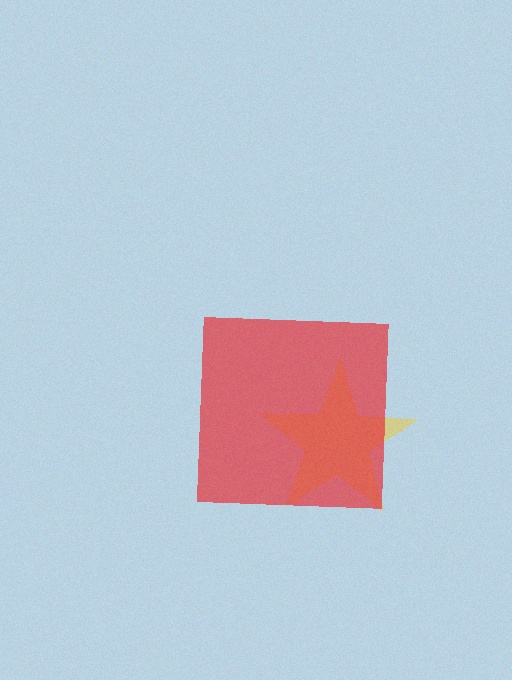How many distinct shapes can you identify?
There are 2 distinct shapes: a yellow star, a red square.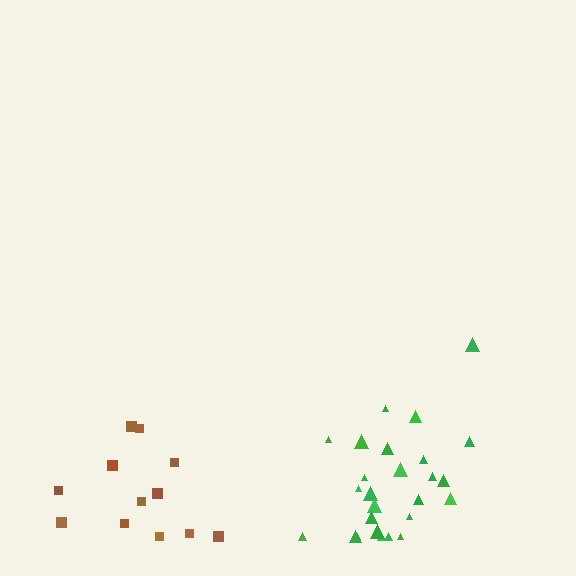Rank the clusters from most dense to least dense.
green, brown.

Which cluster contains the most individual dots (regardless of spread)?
Green (26).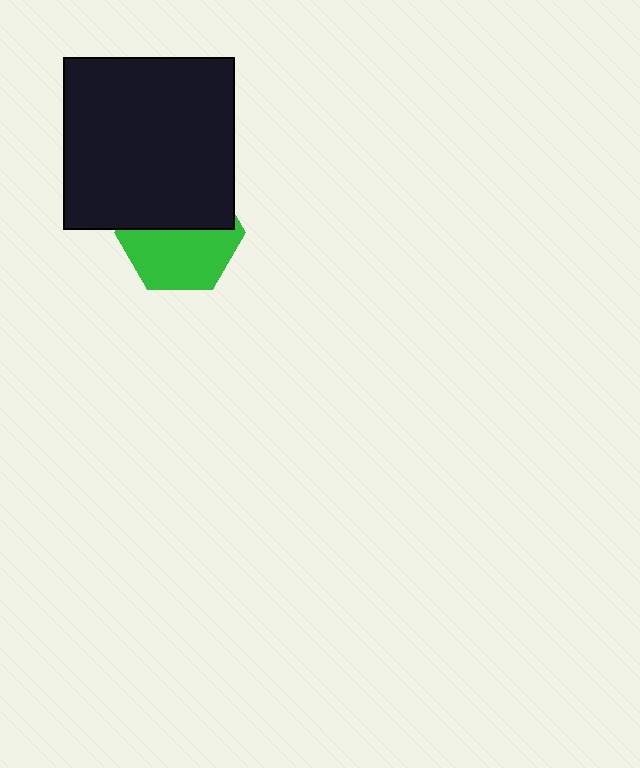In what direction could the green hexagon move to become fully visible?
The green hexagon could move down. That would shift it out from behind the black square entirely.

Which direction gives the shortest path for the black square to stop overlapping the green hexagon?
Moving up gives the shortest separation.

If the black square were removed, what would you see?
You would see the complete green hexagon.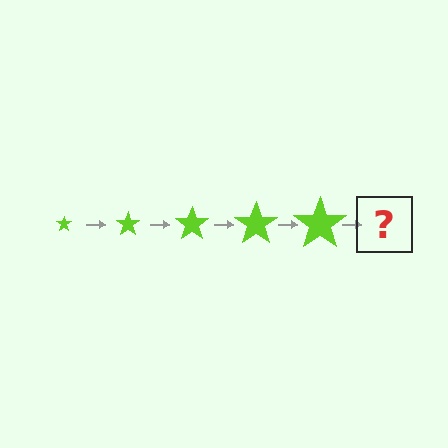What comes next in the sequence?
The next element should be a lime star, larger than the previous one.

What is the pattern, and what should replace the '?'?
The pattern is that the star gets progressively larger each step. The '?' should be a lime star, larger than the previous one.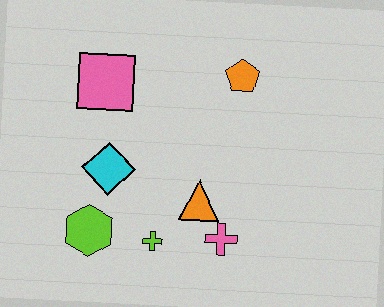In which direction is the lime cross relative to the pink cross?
The lime cross is to the left of the pink cross.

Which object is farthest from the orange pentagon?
The lime hexagon is farthest from the orange pentagon.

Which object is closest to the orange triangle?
The pink cross is closest to the orange triangle.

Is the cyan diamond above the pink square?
No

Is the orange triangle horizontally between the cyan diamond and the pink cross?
Yes